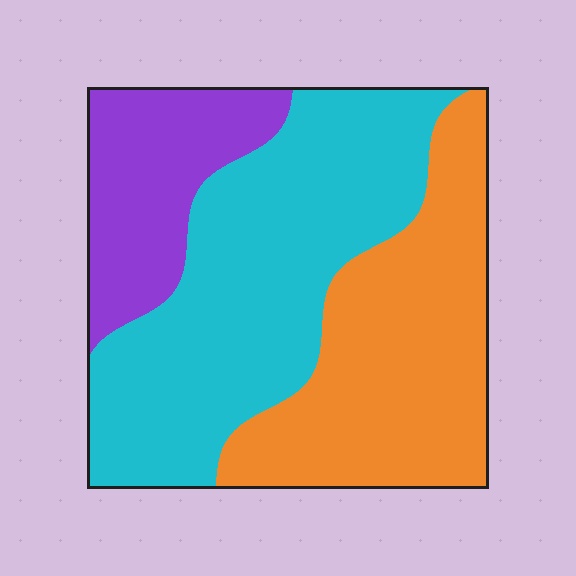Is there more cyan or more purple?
Cyan.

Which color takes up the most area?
Cyan, at roughly 45%.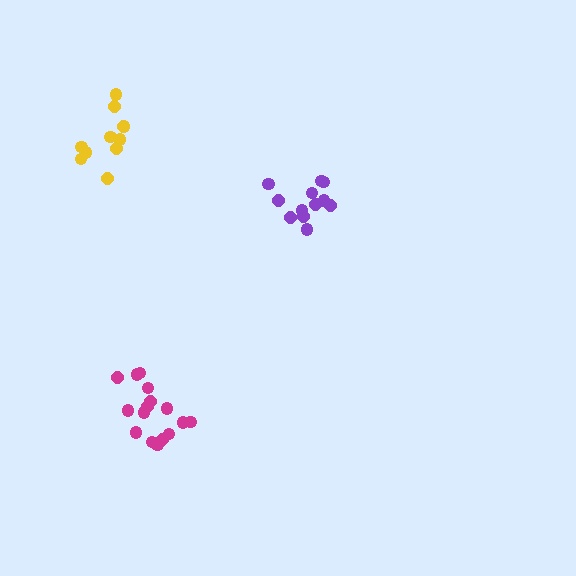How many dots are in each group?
Group 1: 16 dots, Group 2: 12 dots, Group 3: 11 dots (39 total).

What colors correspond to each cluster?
The clusters are colored: magenta, purple, yellow.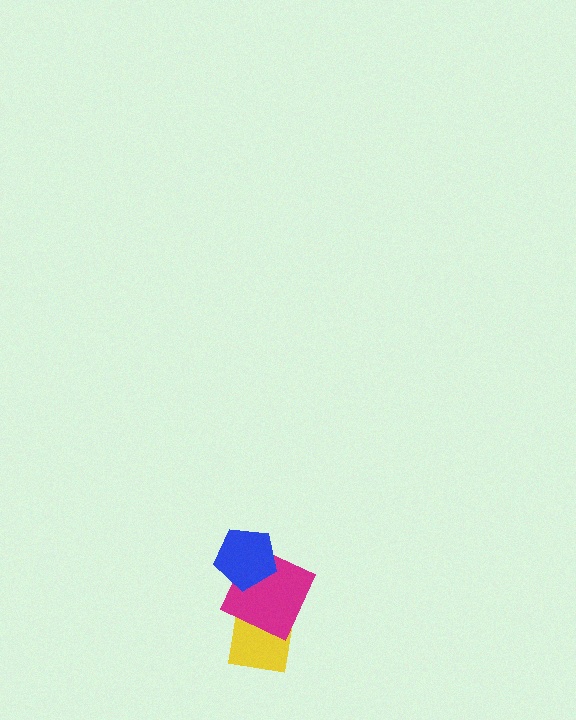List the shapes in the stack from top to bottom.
From top to bottom: the blue pentagon, the magenta square, the yellow square.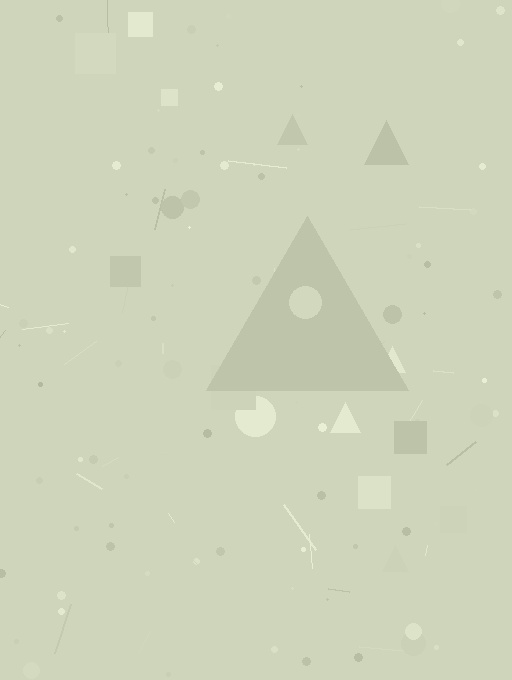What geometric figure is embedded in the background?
A triangle is embedded in the background.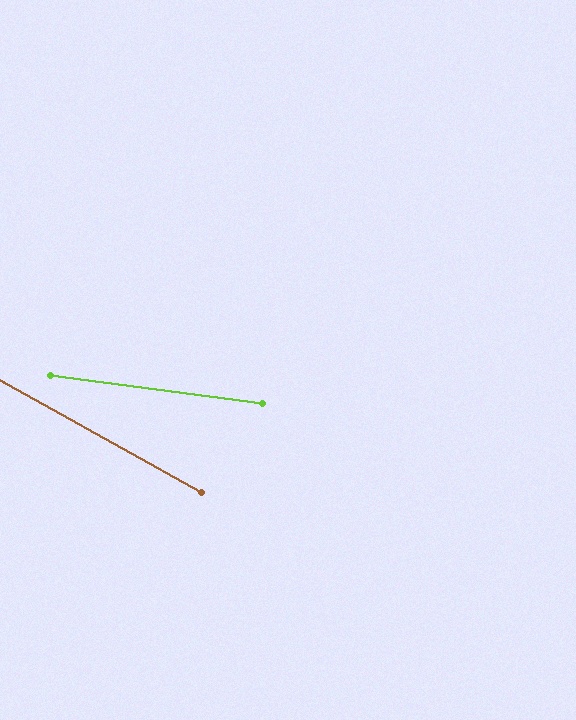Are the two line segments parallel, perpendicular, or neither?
Neither parallel nor perpendicular — they differ by about 22°.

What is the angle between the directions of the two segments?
Approximately 22 degrees.